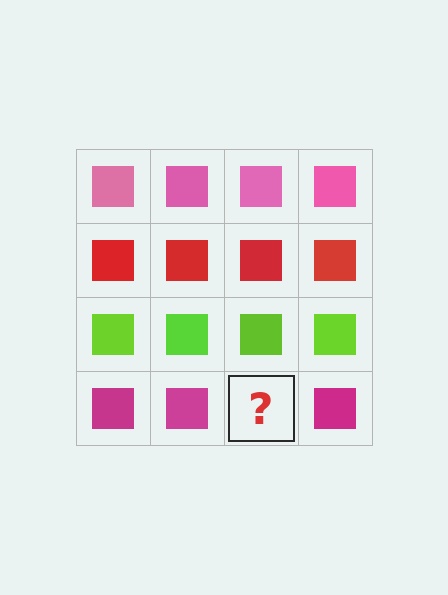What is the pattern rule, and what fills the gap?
The rule is that each row has a consistent color. The gap should be filled with a magenta square.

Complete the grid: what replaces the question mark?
The question mark should be replaced with a magenta square.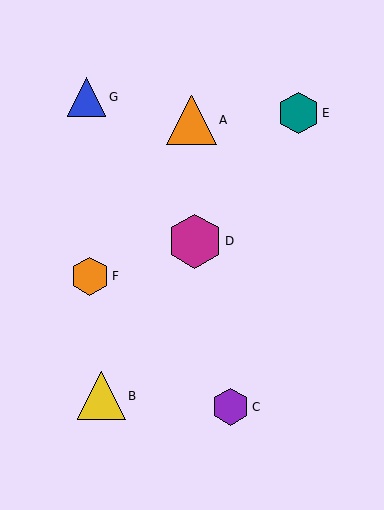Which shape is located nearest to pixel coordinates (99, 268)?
The orange hexagon (labeled F) at (90, 276) is nearest to that location.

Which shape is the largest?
The magenta hexagon (labeled D) is the largest.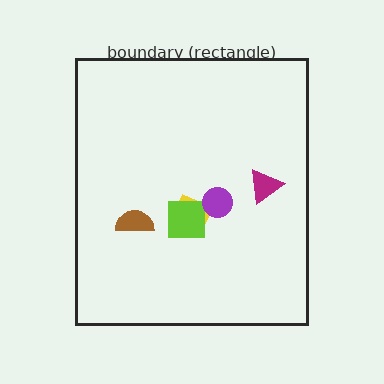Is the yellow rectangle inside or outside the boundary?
Inside.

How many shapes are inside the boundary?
5 inside, 0 outside.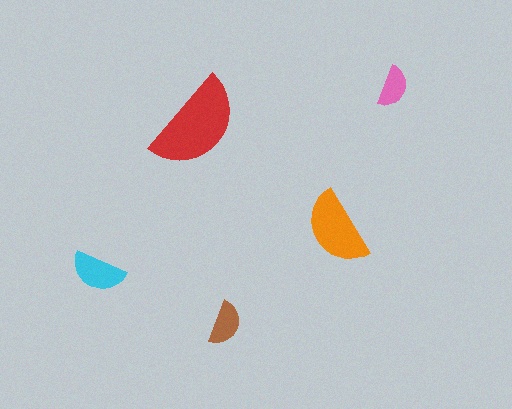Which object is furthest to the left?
The cyan semicircle is leftmost.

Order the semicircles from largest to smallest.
the red one, the orange one, the cyan one, the brown one, the pink one.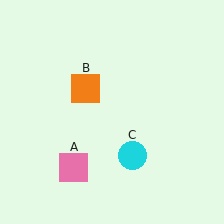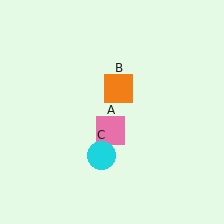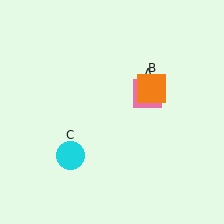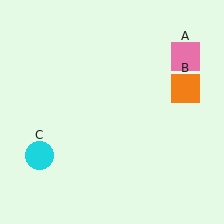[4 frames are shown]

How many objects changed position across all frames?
3 objects changed position: pink square (object A), orange square (object B), cyan circle (object C).